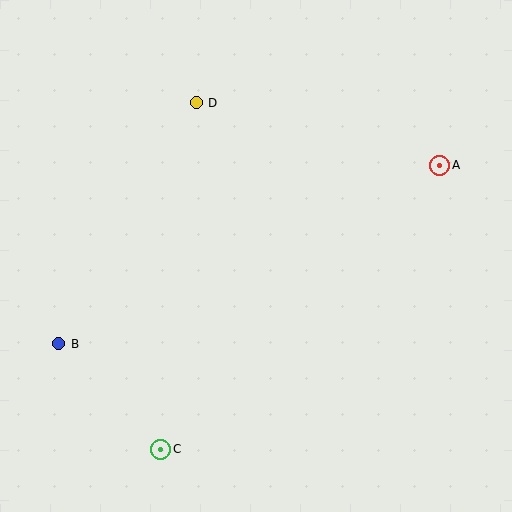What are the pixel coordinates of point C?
Point C is at (161, 449).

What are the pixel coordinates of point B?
Point B is at (59, 344).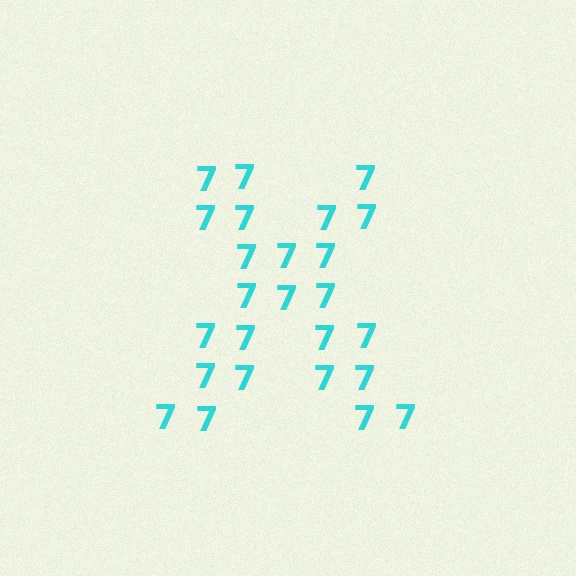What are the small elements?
The small elements are digit 7's.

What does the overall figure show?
The overall figure shows the letter X.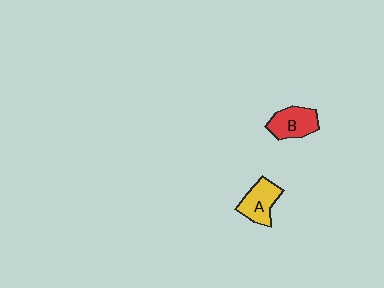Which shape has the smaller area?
Shape A (yellow).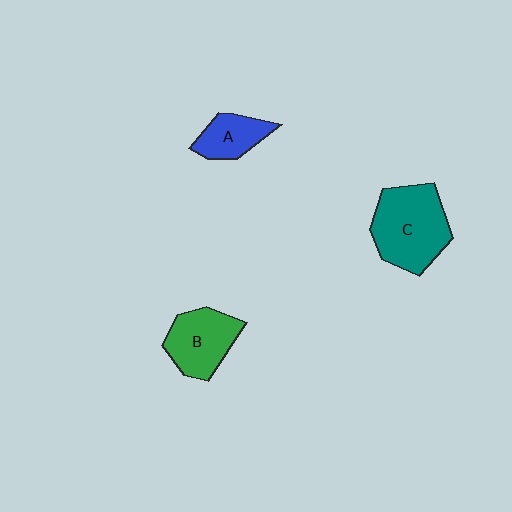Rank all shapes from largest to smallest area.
From largest to smallest: C (teal), B (green), A (blue).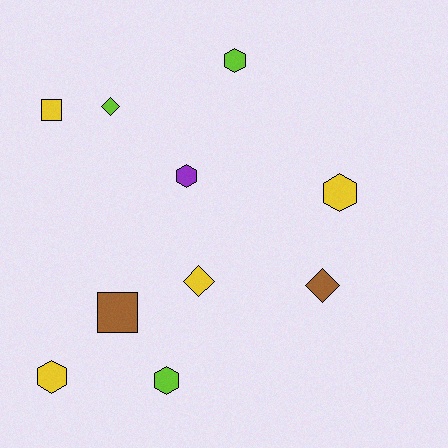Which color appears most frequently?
Yellow, with 4 objects.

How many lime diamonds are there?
There is 1 lime diamond.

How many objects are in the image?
There are 10 objects.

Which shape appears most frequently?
Hexagon, with 5 objects.